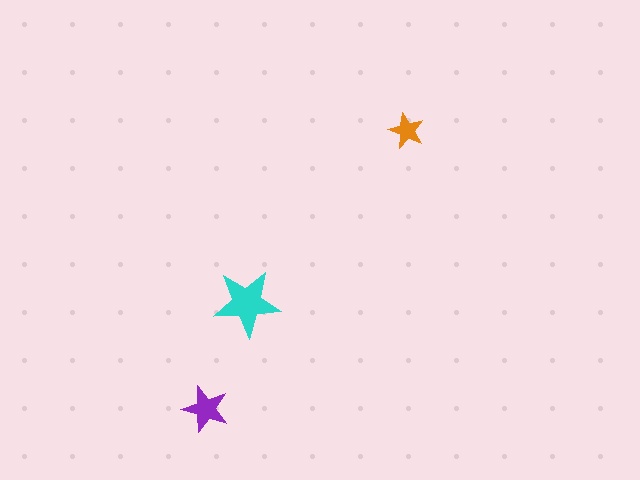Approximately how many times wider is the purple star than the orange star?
About 1.5 times wider.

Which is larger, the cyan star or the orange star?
The cyan one.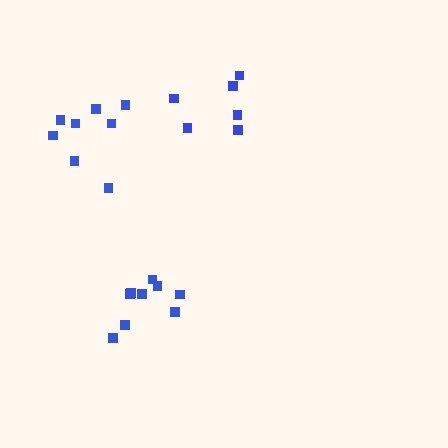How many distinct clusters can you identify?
There are 3 distinct clusters.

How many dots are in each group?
Group 1: 8 dots, Group 2: 6 dots, Group 3: 9 dots (23 total).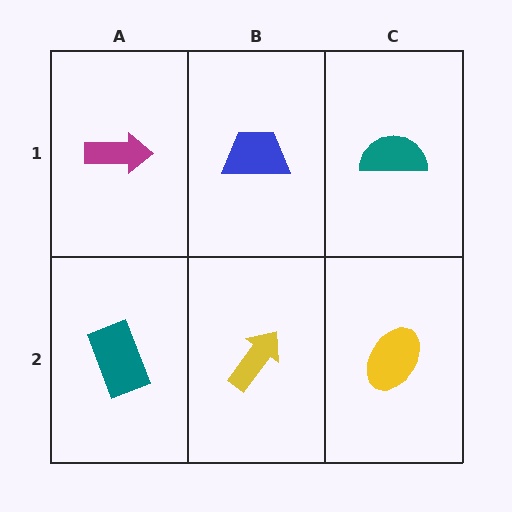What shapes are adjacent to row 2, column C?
A teal semicircle (row 1, column C), a yellow arrow (row 2, column B).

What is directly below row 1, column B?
A yellow arrow.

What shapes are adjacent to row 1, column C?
A yellow ellipse (row 2, column C), a blue trapezoid (row 1, column B).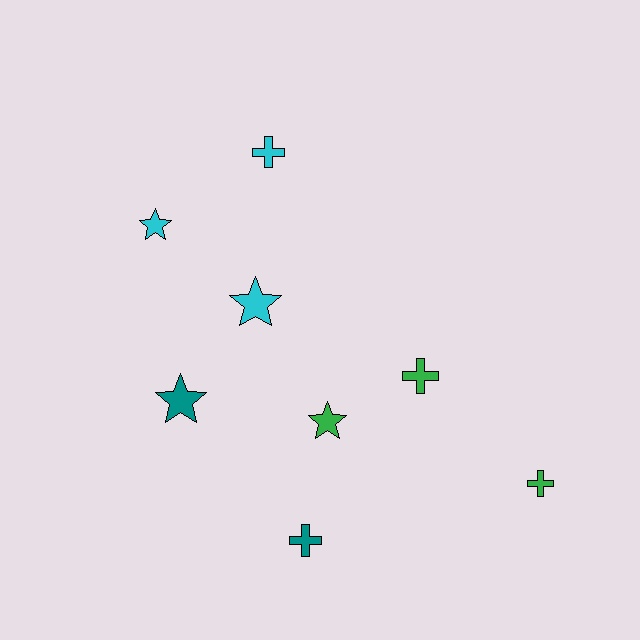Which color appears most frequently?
Green, with 3 objects.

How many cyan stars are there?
There are 2 cyan stars.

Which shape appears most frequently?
Cross, with 4 objects.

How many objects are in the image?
There are 8 objects.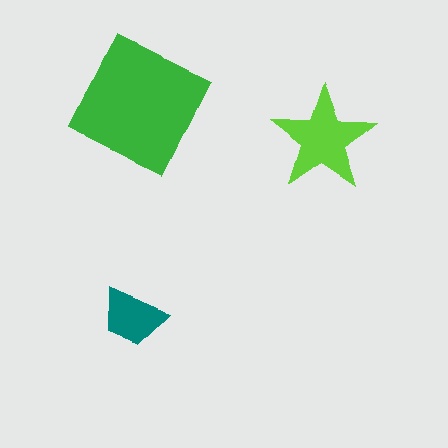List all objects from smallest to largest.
The teal trapezoid, the lime star, the green square.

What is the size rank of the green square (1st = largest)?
1st.